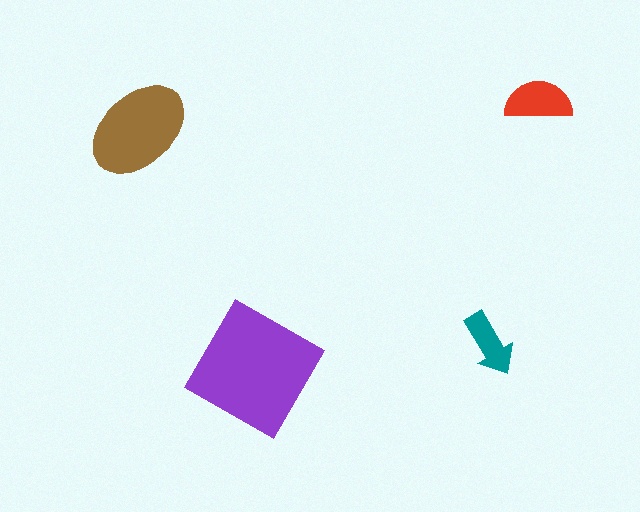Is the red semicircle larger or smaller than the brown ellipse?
Smaller.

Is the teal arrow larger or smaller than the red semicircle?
Smaller.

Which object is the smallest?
The teal arrow.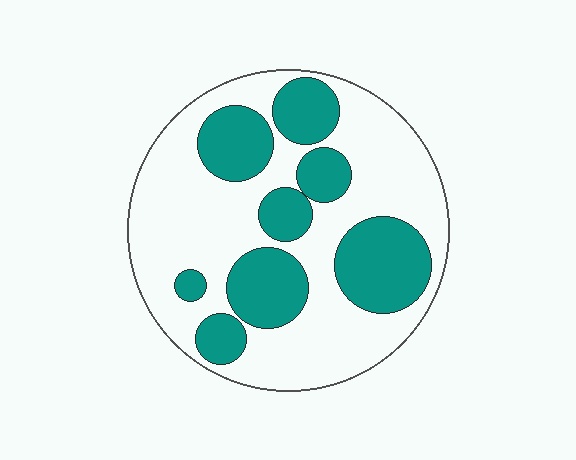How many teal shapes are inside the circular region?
8.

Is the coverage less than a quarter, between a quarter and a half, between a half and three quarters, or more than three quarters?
Between a quarter and a half.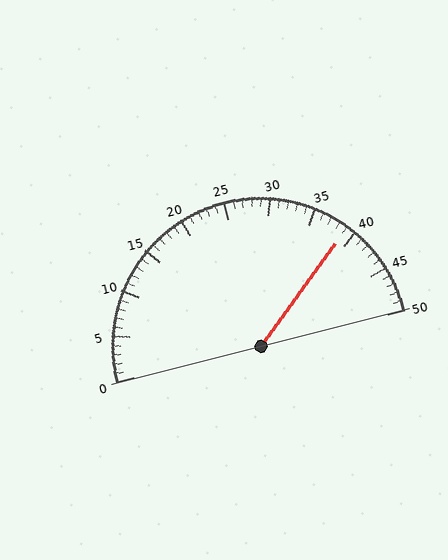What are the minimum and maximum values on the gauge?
The gauge ranges from 0 to 50.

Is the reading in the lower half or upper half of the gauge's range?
The reading is in the upper half of the range (0 to 50).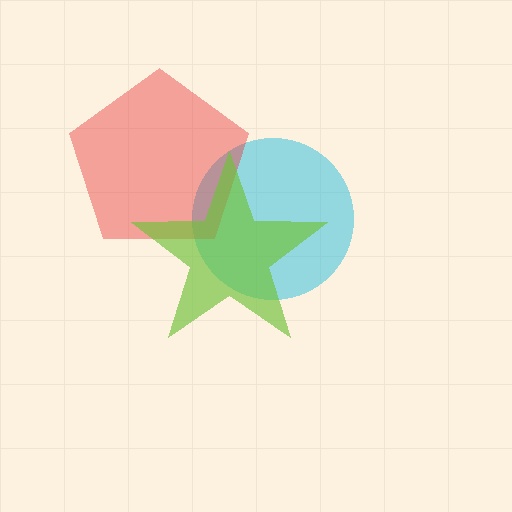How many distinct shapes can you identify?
There are 3 distinct shapes: a cyan circle, a red pentagon, a lime star.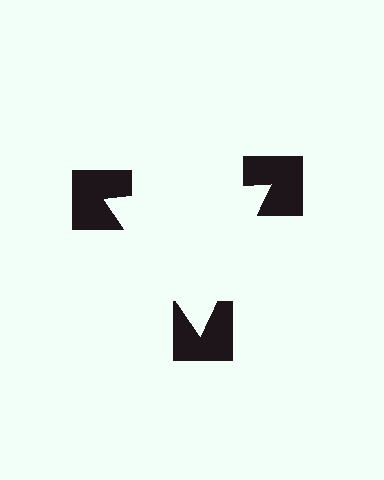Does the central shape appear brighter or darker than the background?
It typically appears slightly brighter than the background, even though no actual brightness change is drawn.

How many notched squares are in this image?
There are 3 — one at each vertex of the illusory triangle.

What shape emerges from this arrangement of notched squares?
An illusory triangle — its edges are inferred from the aligned wedge cuts in the notched squares, not physically drawn.